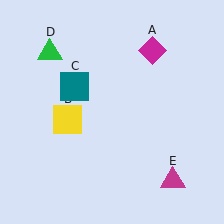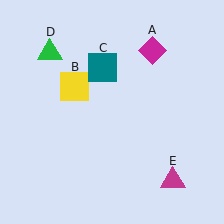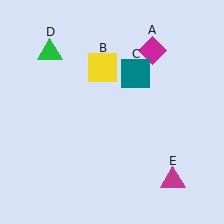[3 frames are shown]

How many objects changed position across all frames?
2 objects changed position: yellow square (object B), teal square (object C).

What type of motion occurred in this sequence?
The yellow square (object B), teal square (object C) rotated clockwise around the center of the scene.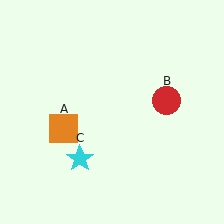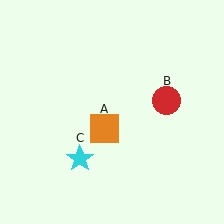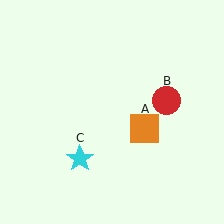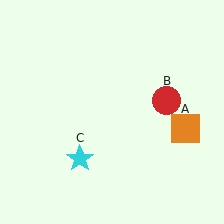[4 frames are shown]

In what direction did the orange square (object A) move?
The orange square (object A) moved right.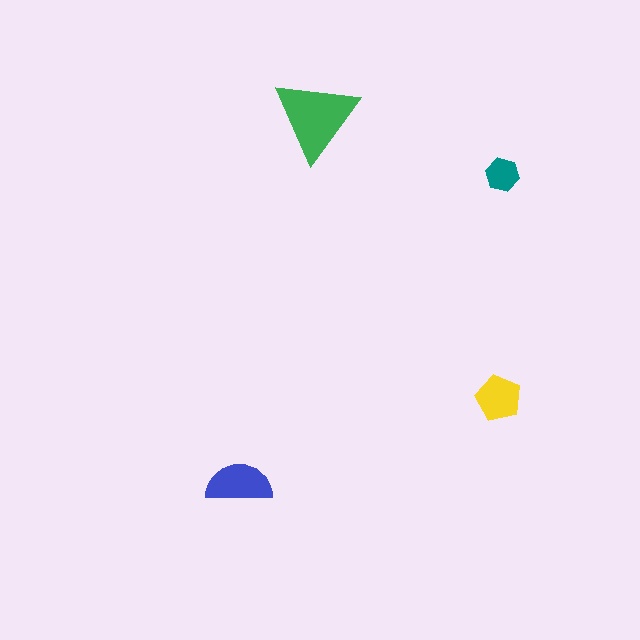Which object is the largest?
The green triangle.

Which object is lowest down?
The blue semicircle is bottommost.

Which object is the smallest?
The teal hexagon.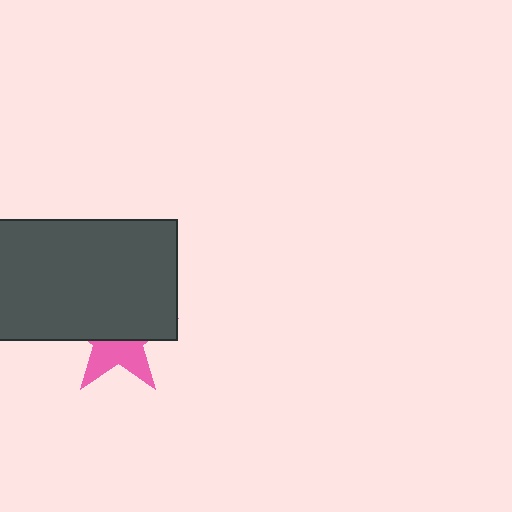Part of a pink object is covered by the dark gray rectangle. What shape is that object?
It is a star.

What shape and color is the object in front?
The object in front is a dark gray rectangle.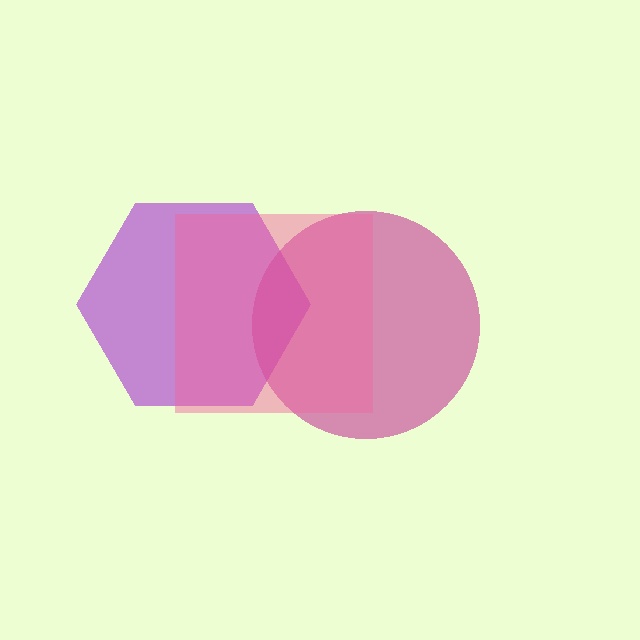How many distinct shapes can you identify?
There are 3 distinct shapes: a purple hexagon, a magenta circle, a pink square.